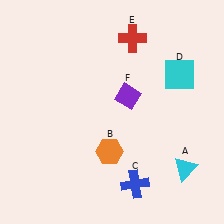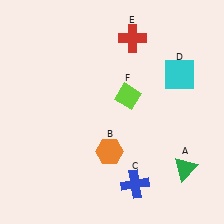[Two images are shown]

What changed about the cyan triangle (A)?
In Image 1, A is cyan. In Image 2, it changed to green.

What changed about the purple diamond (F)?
In Image 1, F is purple. In Image 2, it changed to lime.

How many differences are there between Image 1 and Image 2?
There are 2 differences between the two images.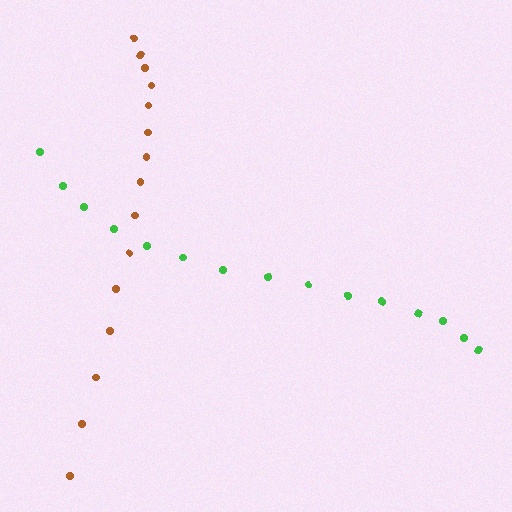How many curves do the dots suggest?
There are 2 distinct paths.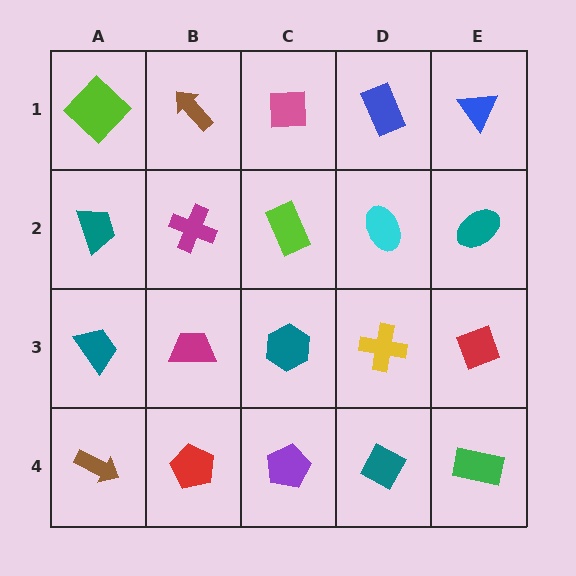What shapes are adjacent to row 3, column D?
A cyan ellipse (row 2, column D), a teal diamond (row 4, column D), a teal hexagon (row 3, column C), a red diamond (row 3, column E).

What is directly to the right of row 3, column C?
A yellow cross.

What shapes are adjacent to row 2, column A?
A lime diamond (row 1, column A), a teal trapezoid (row 3, column A), a magenta cross (row 2, column B).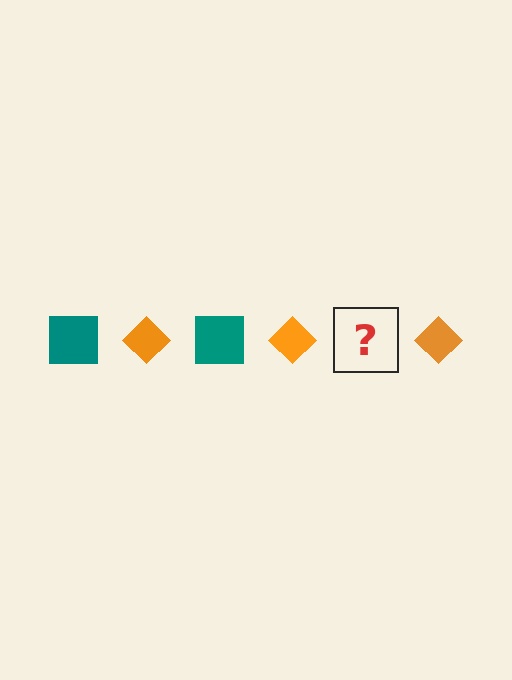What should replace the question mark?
The question mark should be replaced with a teal square.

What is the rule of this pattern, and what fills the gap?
The rule is that the pattern alternates between teal square and orange diamond. The gap should be filled with a teal square.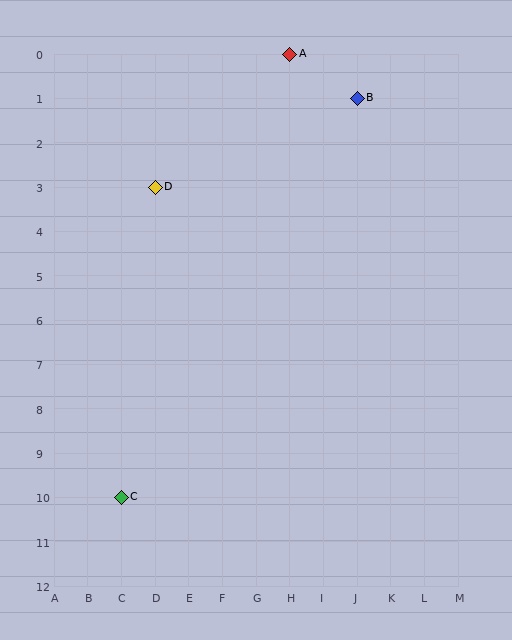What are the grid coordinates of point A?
Point A is at grid coordinates (H, 0).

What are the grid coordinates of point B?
Point B is at grid coordinates (J, 1).